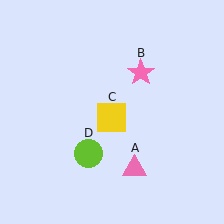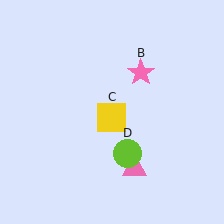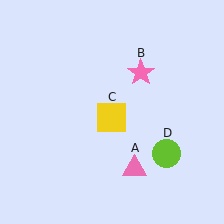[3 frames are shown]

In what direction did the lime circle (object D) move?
The lime circle (object D) moved right.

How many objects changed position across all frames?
1 object changed position: lime circle (object D).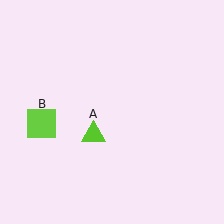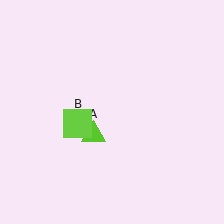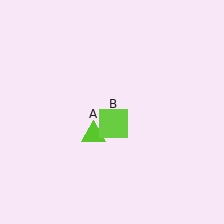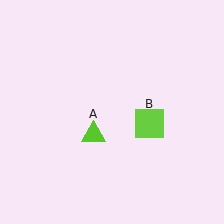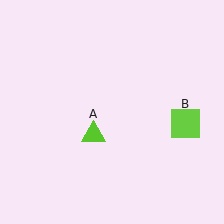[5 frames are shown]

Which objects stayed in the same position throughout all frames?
Lime triangle (object A) remained stationary.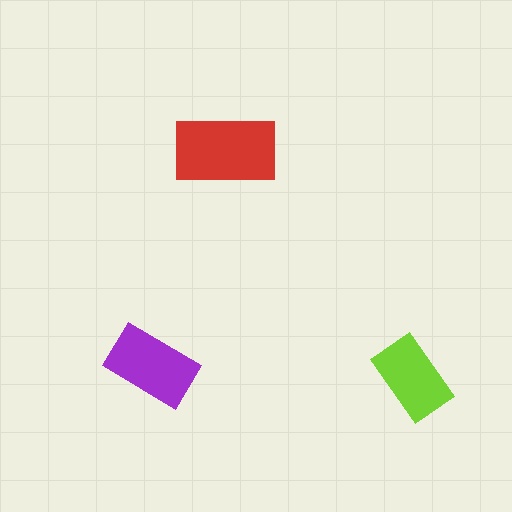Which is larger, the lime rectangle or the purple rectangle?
The purple one.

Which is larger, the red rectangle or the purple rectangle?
The red one.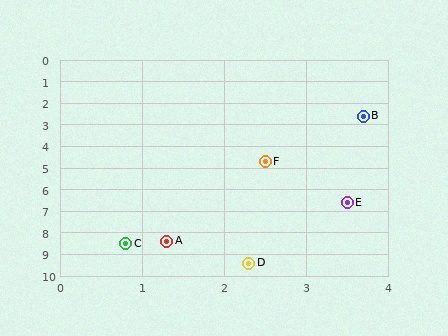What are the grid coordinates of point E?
Point E is at approximately (3.5, 6.6).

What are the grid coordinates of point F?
Point F is at approximately (2.5, 4.7).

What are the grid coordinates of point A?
Point A is at approximately (1.3, 8.4).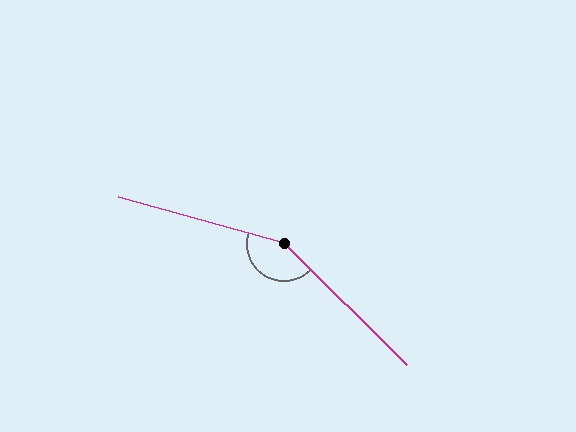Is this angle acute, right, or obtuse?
It is obtuse.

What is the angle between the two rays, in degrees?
Approximately 151 degrees.